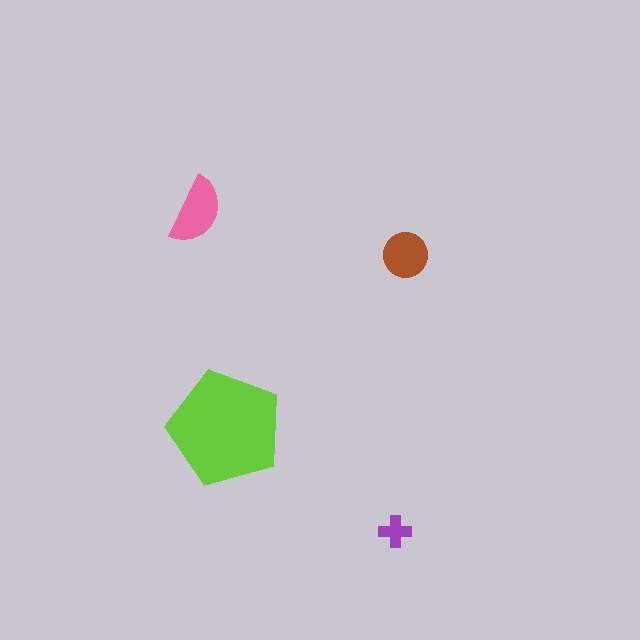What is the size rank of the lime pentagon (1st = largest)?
1st.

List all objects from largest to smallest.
The lime pentagon, the pink semicircle, the brown circle, the purple cross.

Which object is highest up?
The pink semicircle is topmost.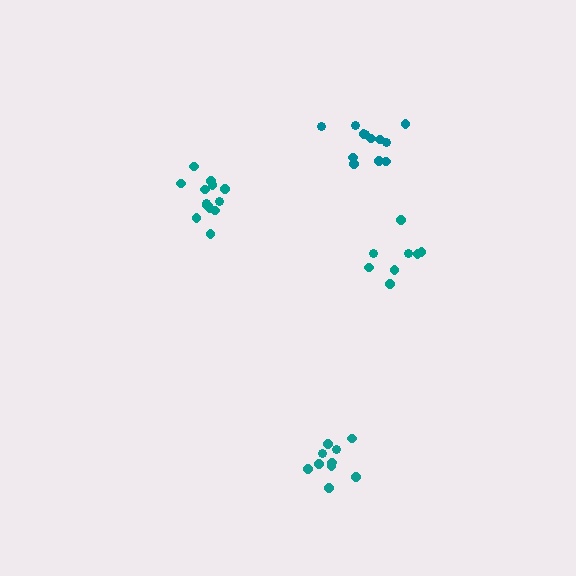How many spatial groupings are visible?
There are 4 spatial groupings.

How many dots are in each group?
Group 1: 14 dots, Group 2: 12 dots, Group 3: 10 dots, Group 4: 8 dots (44 total).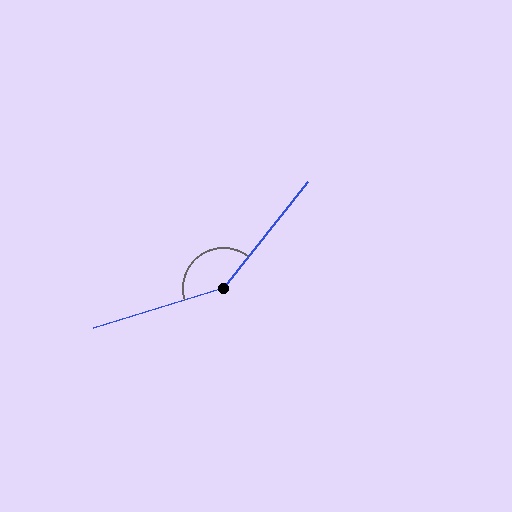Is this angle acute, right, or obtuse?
It is obtuse.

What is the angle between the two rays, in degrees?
Approximately 146 degrees.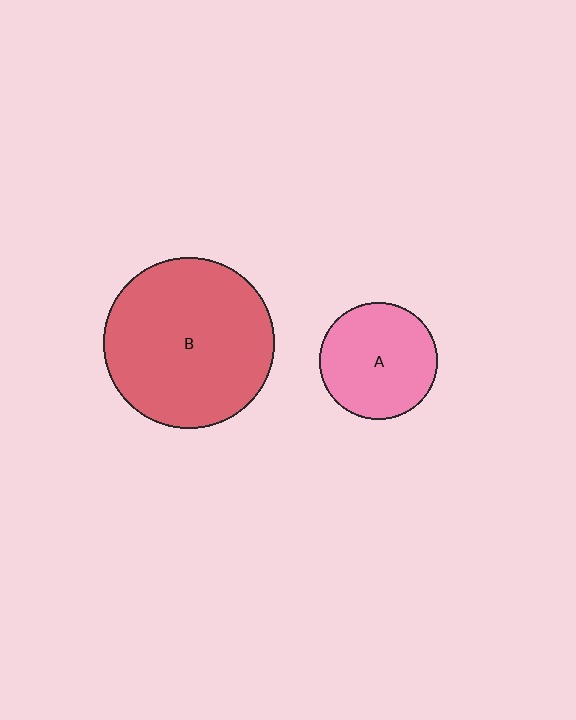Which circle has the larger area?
Circle B (red).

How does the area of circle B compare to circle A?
Approximately 2.1 times.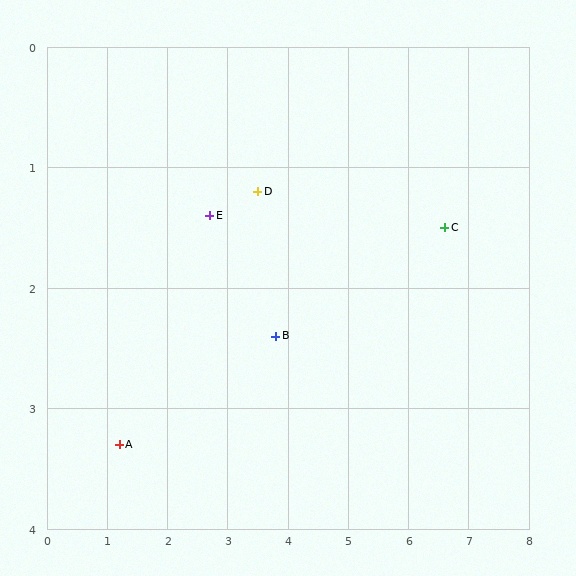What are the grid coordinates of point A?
Point A is at approximately (1.2, 3.3).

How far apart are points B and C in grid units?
Points B and C are about 2.9 grid units apart.